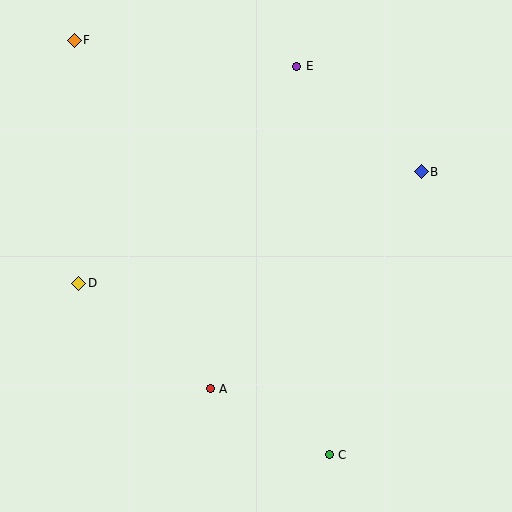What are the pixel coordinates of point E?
Point E is at (297, 66).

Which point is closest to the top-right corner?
Point B is closest to the top-right corner.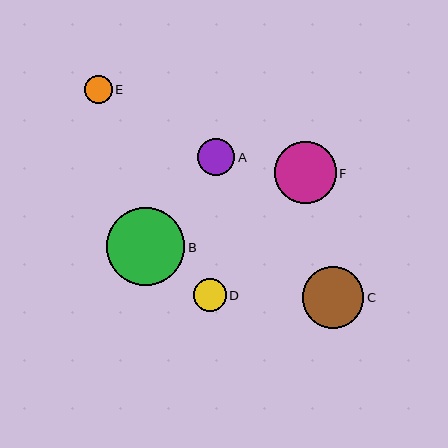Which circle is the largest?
Circle B is the largest with a size of approximately 78 pixels.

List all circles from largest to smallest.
From largest to smallest: B, F, C, A, D, E.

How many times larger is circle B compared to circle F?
Circle B is approximately 1.3 times the size of circle F.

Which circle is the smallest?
Circle E is the smallest with a size of approximately 28 pixels.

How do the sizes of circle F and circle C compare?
Circle F and circle C are approximately the same size.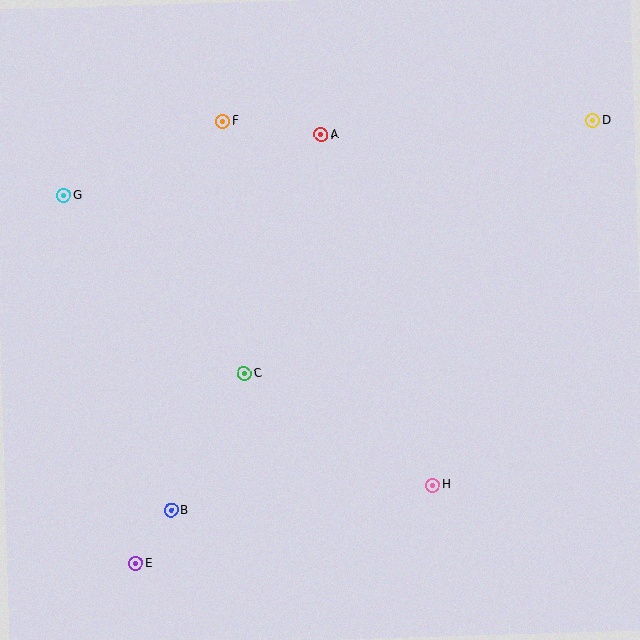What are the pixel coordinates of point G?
Point G is at (64, 195).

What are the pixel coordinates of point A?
Point A is at (321, 135).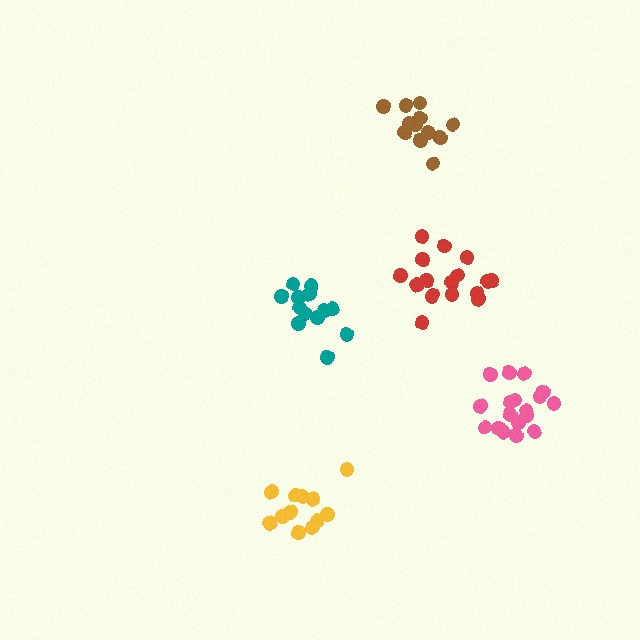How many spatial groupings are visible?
There are 5 spatial groupings.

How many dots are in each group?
Group 1: 17 dots, Group 2: 12 dots, Group 3: 18 dots, Group 4: 12 dots, Group 5: 13 dots (72 total).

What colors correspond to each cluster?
The clusters are colored: red, brown, pink, yellow, teal.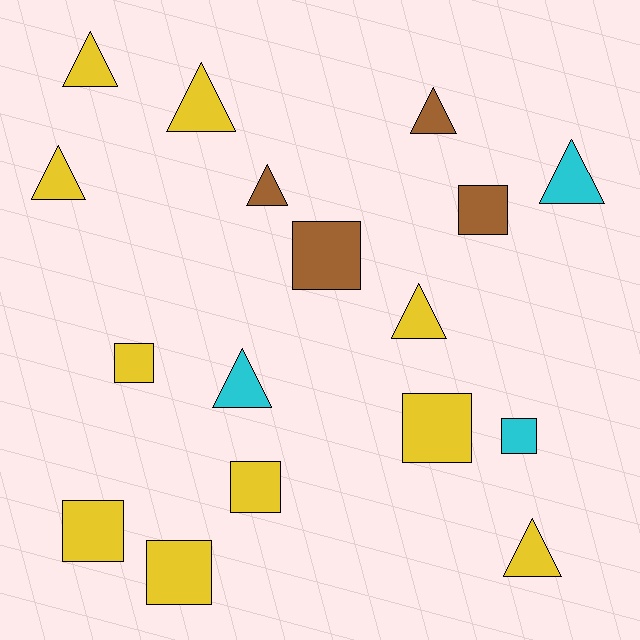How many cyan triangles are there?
There are 2 cyan triangles.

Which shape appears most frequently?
Triangle, with 9 objects.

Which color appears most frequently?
Yellow, with 10 objects.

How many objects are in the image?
There are 17 objects.